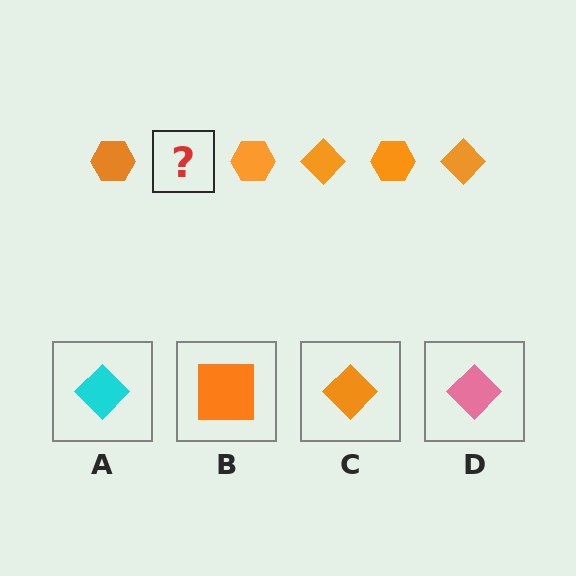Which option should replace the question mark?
Option C.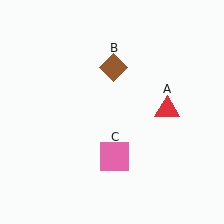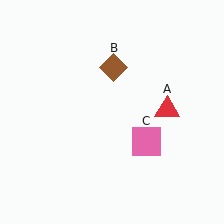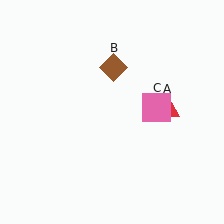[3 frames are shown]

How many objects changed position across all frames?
1 object changed position: pink square (object C).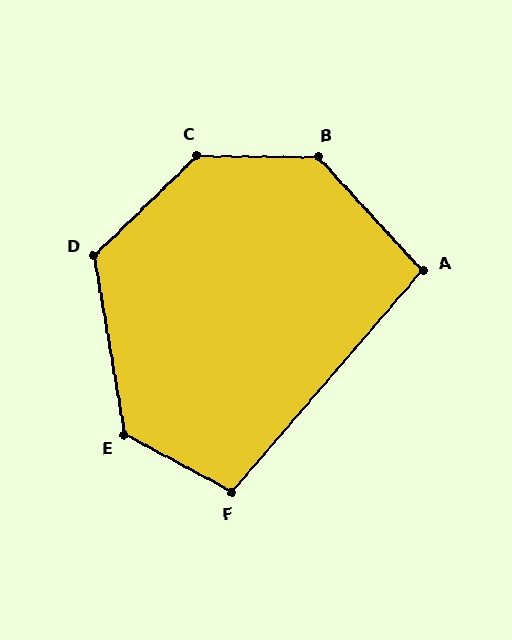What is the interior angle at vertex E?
Approximately 128 degrees (obtuse).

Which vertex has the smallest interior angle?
A, at approximately 96 degrees.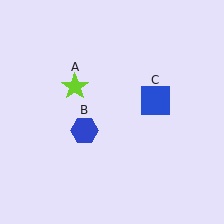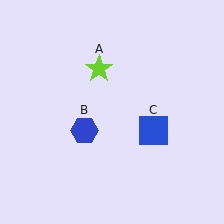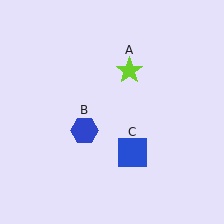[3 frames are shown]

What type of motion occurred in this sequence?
The lime star (object A), blue square (object C) rotated clockwise around the center of the scene.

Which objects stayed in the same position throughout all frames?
Blue hexagon (object B) remained stationary.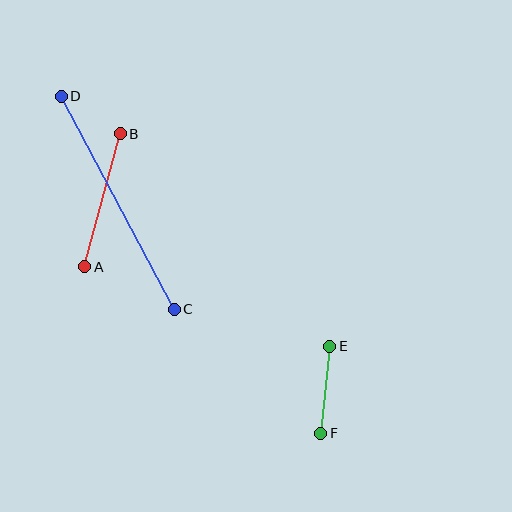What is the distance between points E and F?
The distance is approximately 88 pixels.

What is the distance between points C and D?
The distance is approximately 241 pixels.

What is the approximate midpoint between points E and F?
The midpoint is at approximately (325, 390) pixels.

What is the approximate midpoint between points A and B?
The midpoint is at approximately (102, 200) pixels.